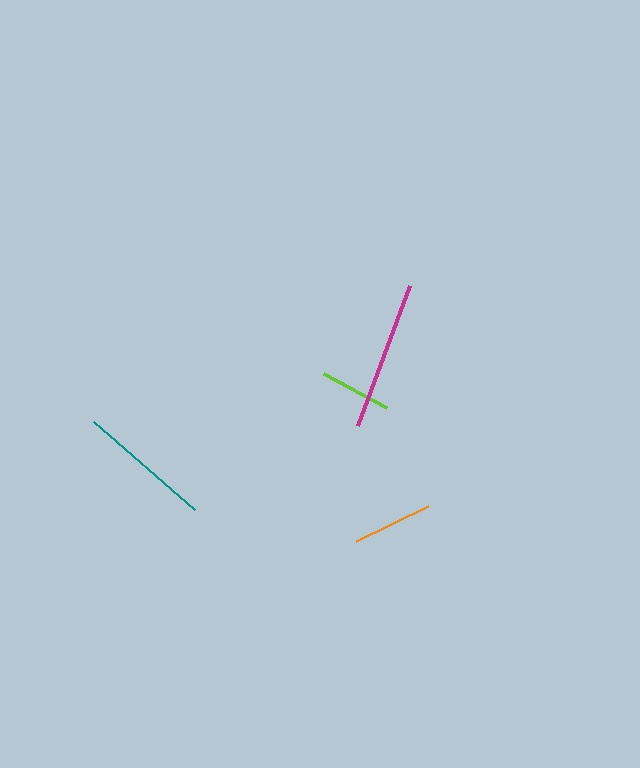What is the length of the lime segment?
The lime segment is approximately 72 pixels long.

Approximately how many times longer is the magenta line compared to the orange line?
The magenta line is approximately 1.9 times the length of the orange line.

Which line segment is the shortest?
The lime line is the shortest at approximately 72 pixels.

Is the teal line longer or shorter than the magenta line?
The magenta line is longer than the teal line.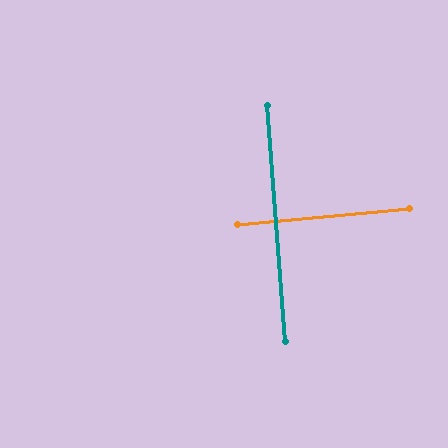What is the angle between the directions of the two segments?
Approximately 89 degrees.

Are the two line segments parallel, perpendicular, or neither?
Perpendicular — they meet at approximately 89°.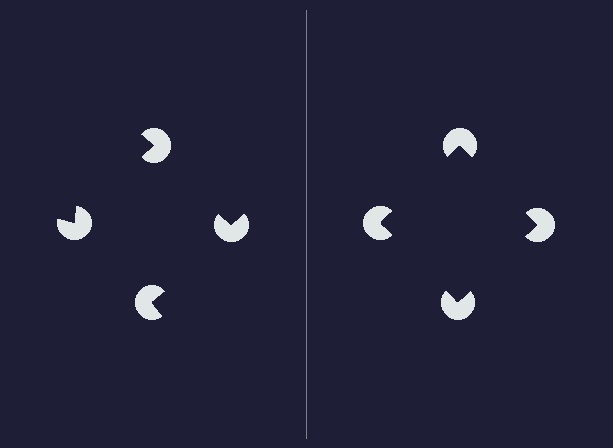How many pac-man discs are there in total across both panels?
8 — 4 on each side.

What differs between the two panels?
The pac-man discs are positioned identically on both sides; only the wedge orientations differ. On the right they align to a square; on the left they are misaligned.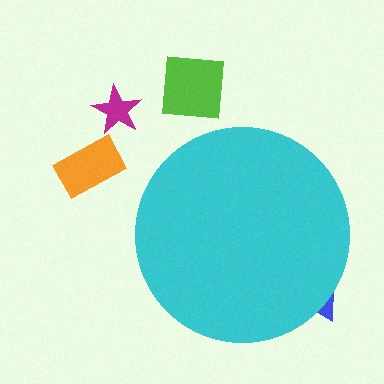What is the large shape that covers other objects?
A cyan circle.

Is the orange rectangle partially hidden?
No, the orange rectangle is fully visible.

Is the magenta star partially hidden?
No, the magenta star is fully visible.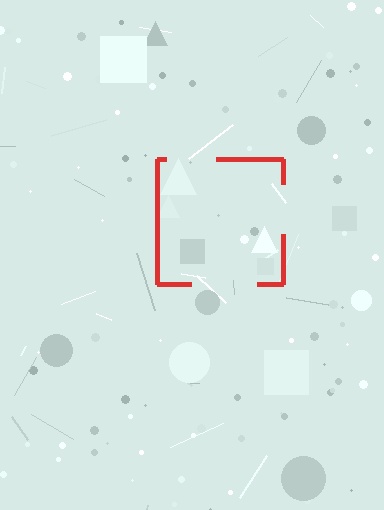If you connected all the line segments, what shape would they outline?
They would outline a square.